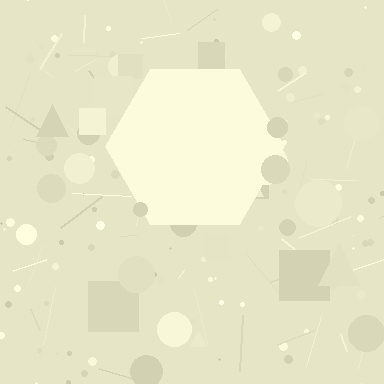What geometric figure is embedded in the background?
A hexagon is embedded in the background.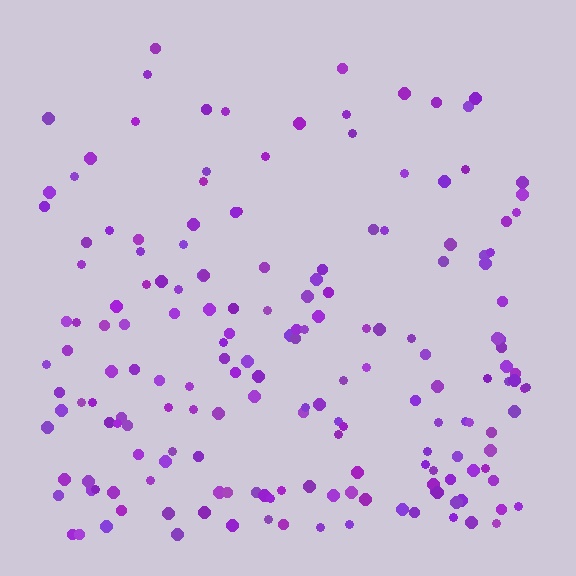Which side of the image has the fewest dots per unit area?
The top.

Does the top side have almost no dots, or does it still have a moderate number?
Still a moderate number, just noticeably fewer than the bottom.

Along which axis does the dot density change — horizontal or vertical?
Vertical.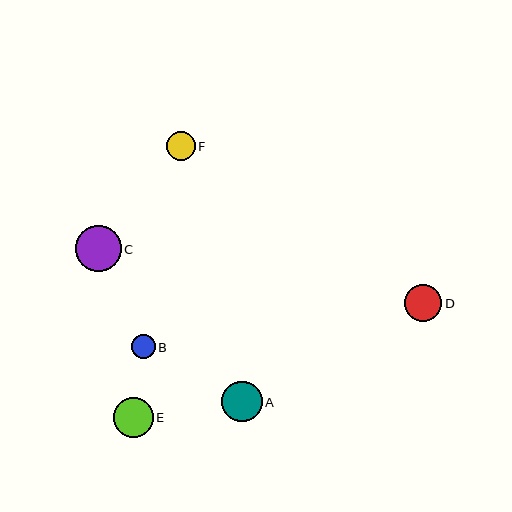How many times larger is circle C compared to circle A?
Circle C is approximately 1.1 times the size of circle A.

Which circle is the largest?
Circle C is the largest with a size of approximately 46 pixels.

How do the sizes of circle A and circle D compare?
Circle A and circle D are approximately the same size.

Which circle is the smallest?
Circle B is the smallest with a size of approximately 24 pixels.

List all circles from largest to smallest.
From largest to smallest: C, A, E, D, F, B.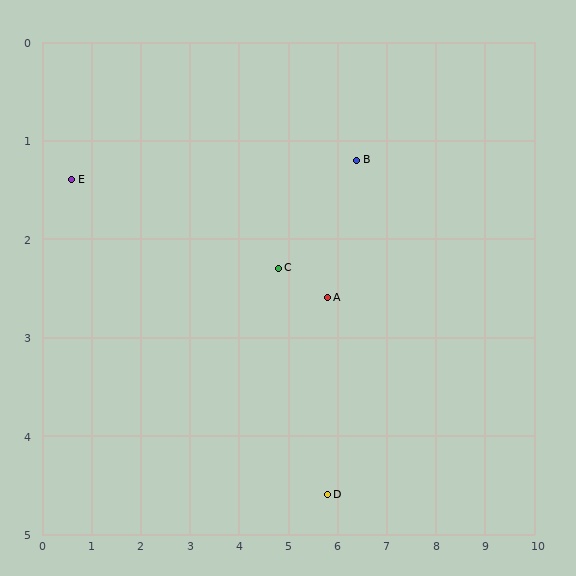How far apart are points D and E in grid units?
Points D and E are about 6.1 grid units apart.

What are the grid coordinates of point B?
Point B is at approximately (6.4, 1.2).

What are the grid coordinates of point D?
Point D is at approximately (5.8, 4.6).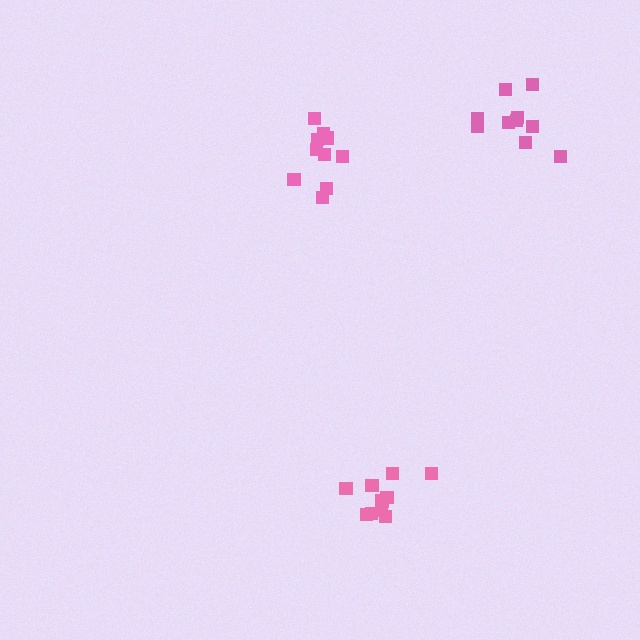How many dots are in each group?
Group 1: 10 dots, Group 2: 10 dots, Group 3: 11 dots (31 total).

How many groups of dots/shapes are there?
There are 3 groups.